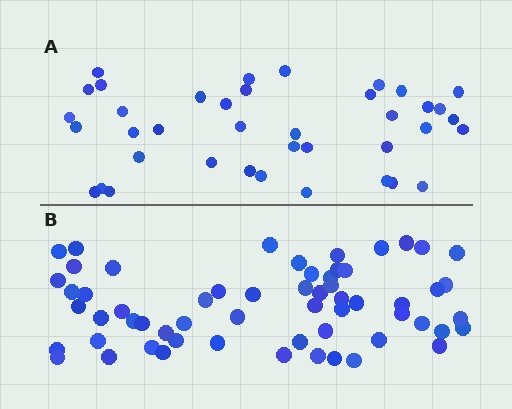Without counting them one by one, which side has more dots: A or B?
Region B (the bottom region) has more dots.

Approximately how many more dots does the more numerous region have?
Region B has approximately 20 more dots than region A.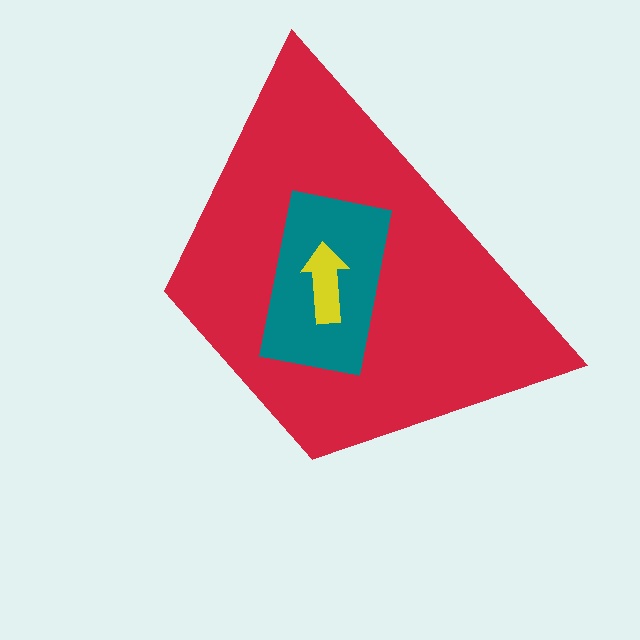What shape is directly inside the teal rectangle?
The yellow arrow.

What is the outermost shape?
The red trapezoid.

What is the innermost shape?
The yellow arrow.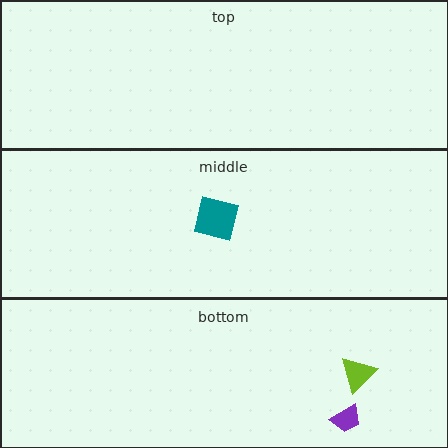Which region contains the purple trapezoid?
The bottom region.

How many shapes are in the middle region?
1.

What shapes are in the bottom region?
The purple trapezoid, the lime triangle.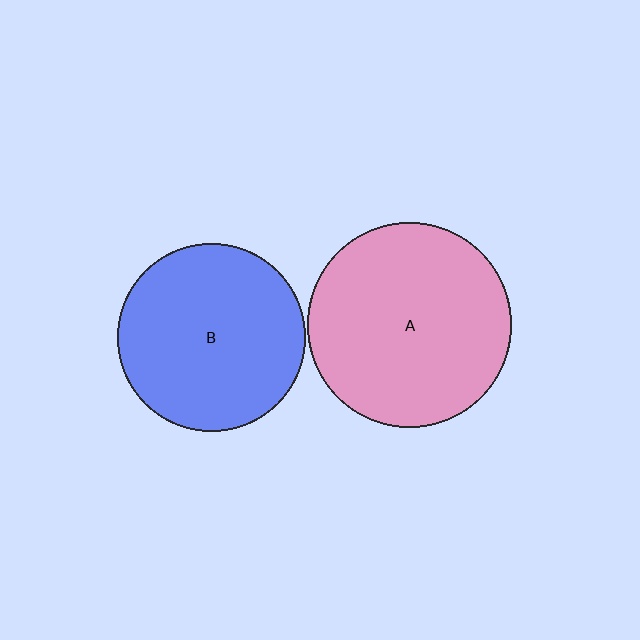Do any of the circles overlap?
No, none of the circles overlap.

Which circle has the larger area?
Circle A (pink).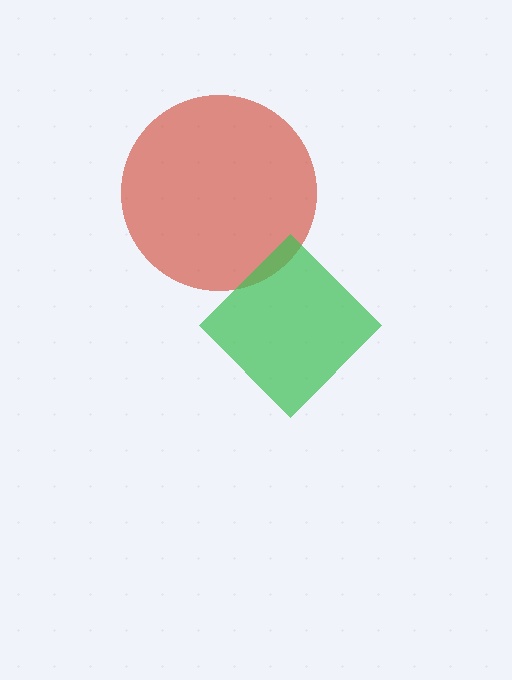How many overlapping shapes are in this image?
There are 2 overlapping shapes in the image.